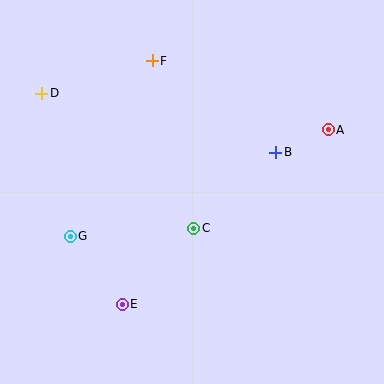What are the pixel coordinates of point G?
Point G is at (70, 236).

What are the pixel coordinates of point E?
Point E is at (122, 304).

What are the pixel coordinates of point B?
Point B is at (276, 152).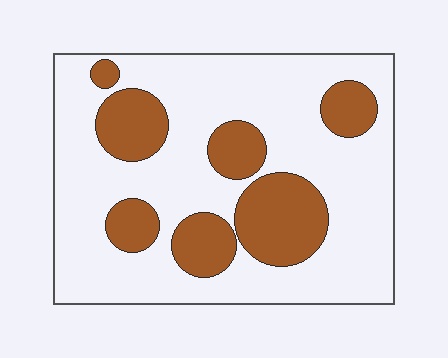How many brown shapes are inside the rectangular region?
7.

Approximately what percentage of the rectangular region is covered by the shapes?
Approximately 25%.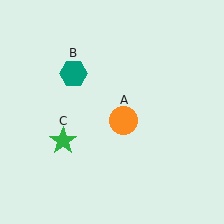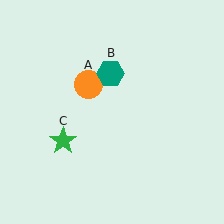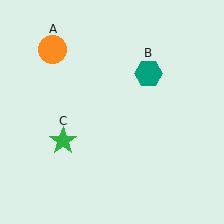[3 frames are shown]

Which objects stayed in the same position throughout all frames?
Green star (object C) remained stationary.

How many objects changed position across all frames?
2 objects changed position: orange circle (object A), teal hexagon (object B).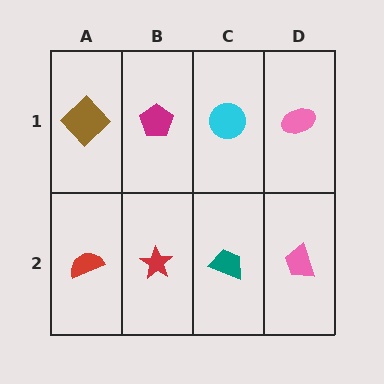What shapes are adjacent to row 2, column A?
A brown diamond (row 1, column A), a red star (row 2, column B).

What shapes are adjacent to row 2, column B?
A magenta pentagon (row 1, column B), a red semicircle (row 2, column A), a teal trapezoid (row 2, column C).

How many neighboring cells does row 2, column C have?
3.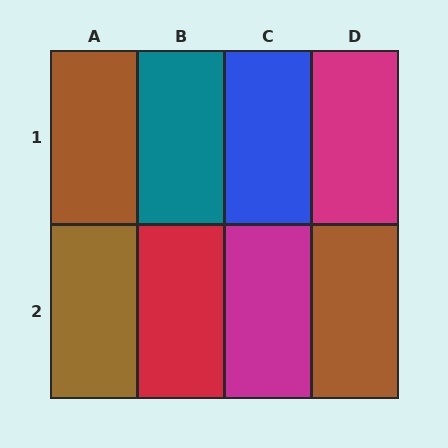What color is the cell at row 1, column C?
Blue.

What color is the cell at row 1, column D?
Magenta.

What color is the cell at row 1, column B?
Teal.